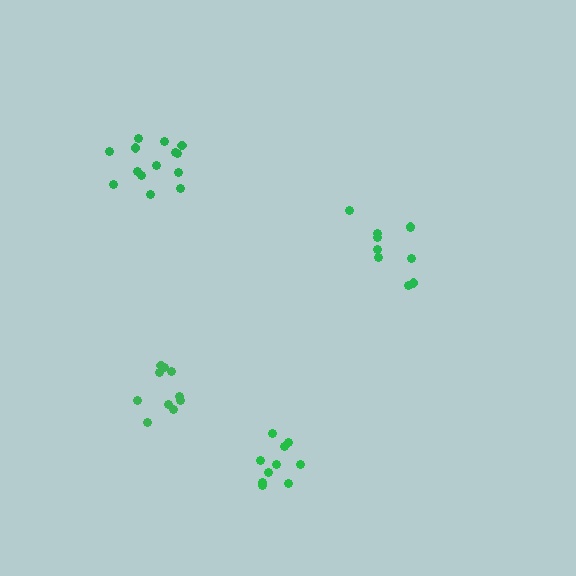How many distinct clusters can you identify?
There are 4 distinct clusters.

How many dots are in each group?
Group 1: 14 dots, Group 2: 10 dots, Group 3: 10 dots, Group 4: 10 dots (44 total).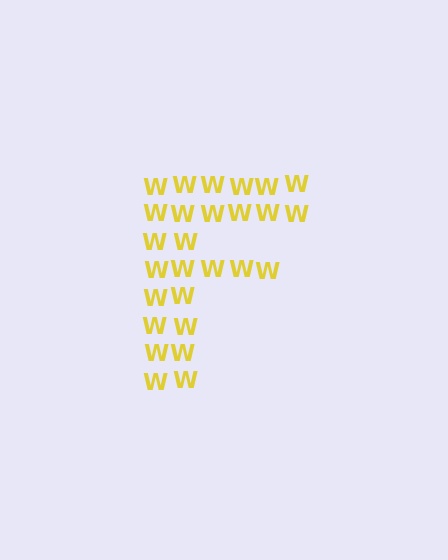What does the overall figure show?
The overall figure shows the letter F.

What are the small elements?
The small elements are letter W's.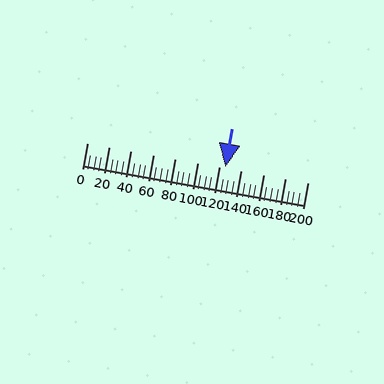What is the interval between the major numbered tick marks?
The major tick marks are spaced 20 units apart.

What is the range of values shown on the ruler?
The ruler shows values from 0 to 200.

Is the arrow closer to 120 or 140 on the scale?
The arrow is closer to 120.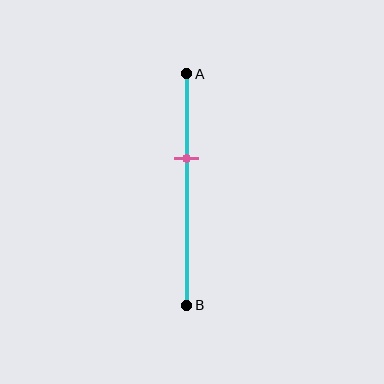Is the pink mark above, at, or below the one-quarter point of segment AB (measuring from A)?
The pink mark is below the one-quarter point of segment AB.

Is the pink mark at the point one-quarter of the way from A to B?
No, the mark is at about 35% from A, not at the 25% one-quarter point.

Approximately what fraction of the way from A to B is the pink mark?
The pink mark is approximately 35% of the way from A to B.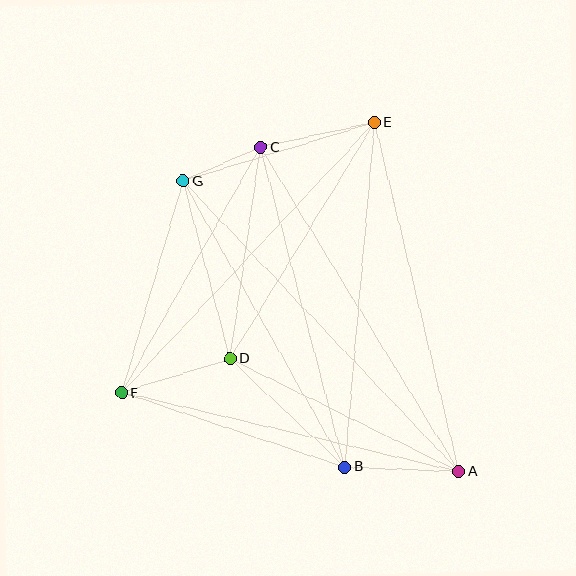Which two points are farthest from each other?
Points A and G are farthest from each other.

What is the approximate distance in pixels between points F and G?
The distance between F and G is approximately 220 pixels.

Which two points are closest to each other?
Points C and G are closest to each other.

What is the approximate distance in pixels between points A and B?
The distance between A and B is approximately 114 pixels.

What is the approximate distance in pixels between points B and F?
The distance between B and F is approximately 235 pixels.